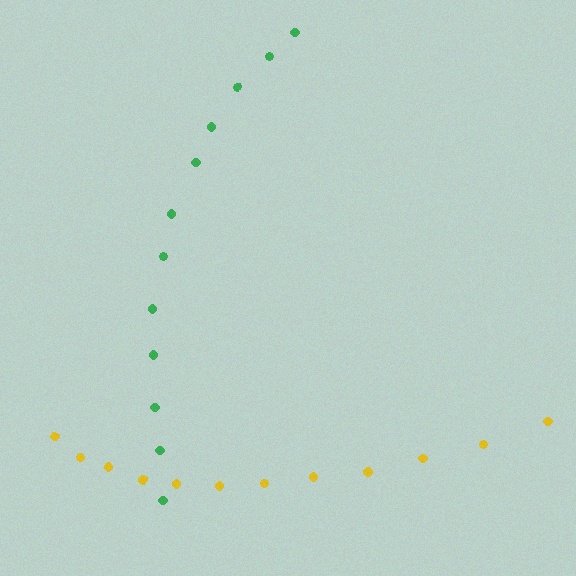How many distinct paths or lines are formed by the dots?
There are 2 distinct paths.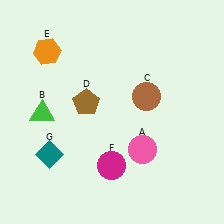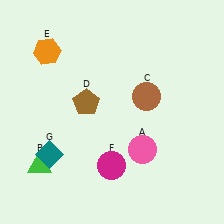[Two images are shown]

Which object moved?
The green triangle (B) moved down.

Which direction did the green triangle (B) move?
The green triangle (B) moved down.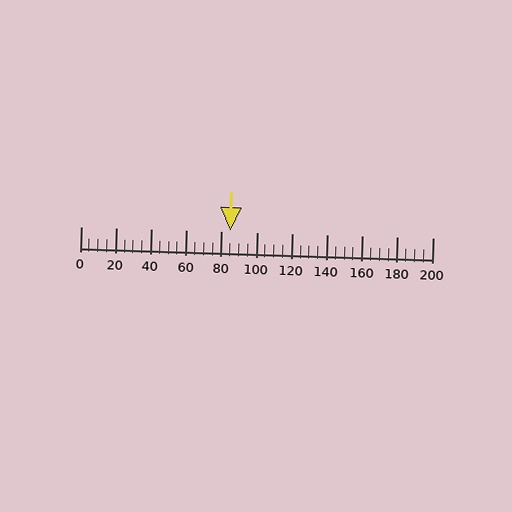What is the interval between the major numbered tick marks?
The major tick marks are spaced 20 units apart.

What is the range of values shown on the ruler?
The ruler shows values from 0 to 200.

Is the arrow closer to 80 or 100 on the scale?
The arrow is closer to 80.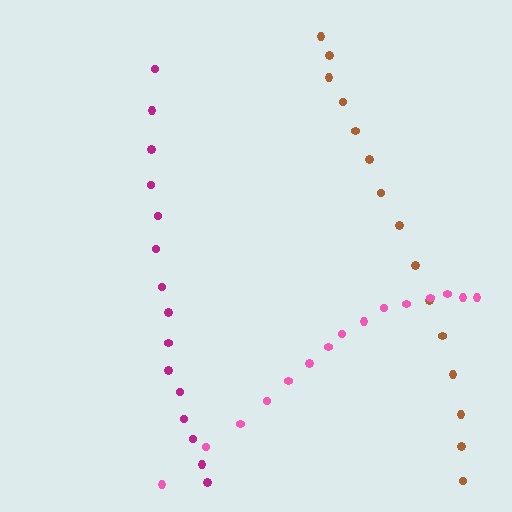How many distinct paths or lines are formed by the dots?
There are 3 distinct paths.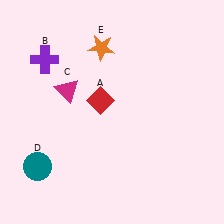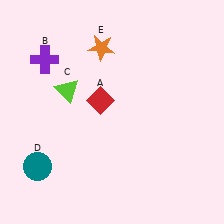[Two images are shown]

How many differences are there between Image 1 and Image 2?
There is 1 difference between the two images.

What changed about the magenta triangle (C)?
In Image 1, C is magenta. In Image 2, it changed to lime.